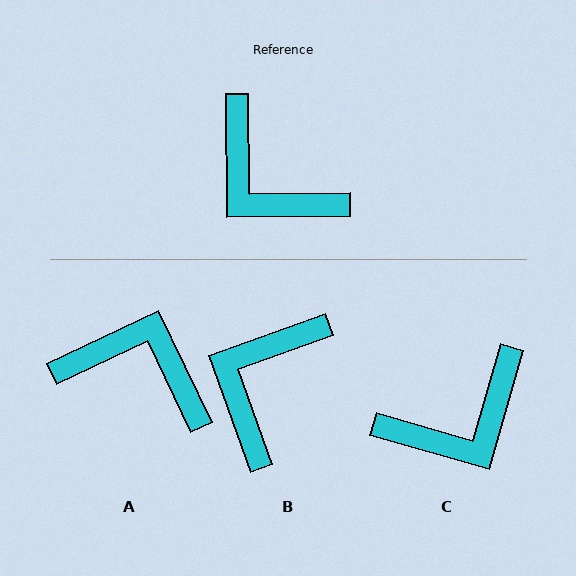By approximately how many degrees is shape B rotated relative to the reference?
Approximately 71 degrees clockwise.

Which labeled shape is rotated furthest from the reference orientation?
A, about 155 degrees away.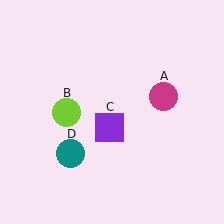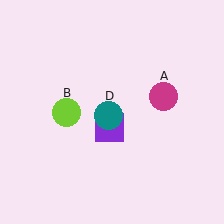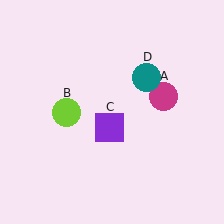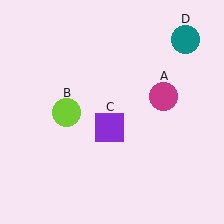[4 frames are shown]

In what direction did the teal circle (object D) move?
The teal circle (object D) moved up and to the right.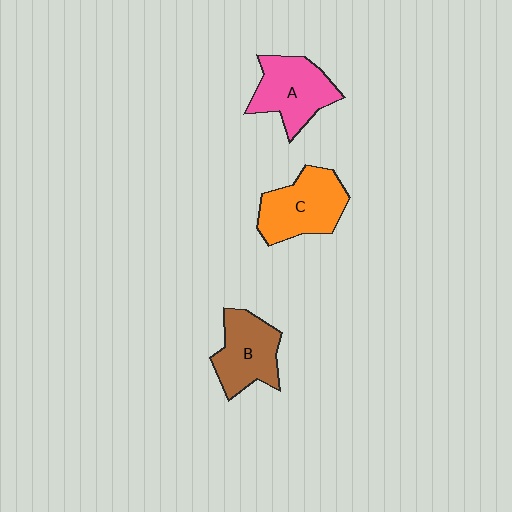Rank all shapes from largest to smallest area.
From largest to smallest: C (orange), A (pink), B (brown).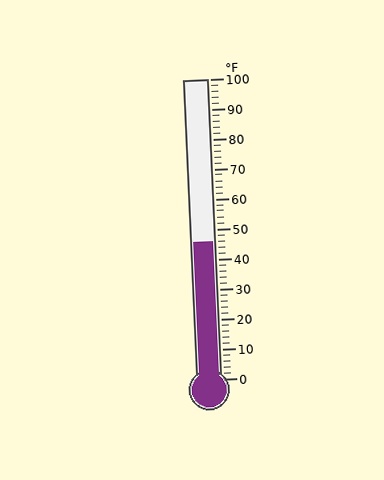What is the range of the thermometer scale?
The thermometer scale ranges from 0°F to 100°F.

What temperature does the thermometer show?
The thermometer shows approximately 46°F.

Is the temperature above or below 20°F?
The temperature is above 20°F.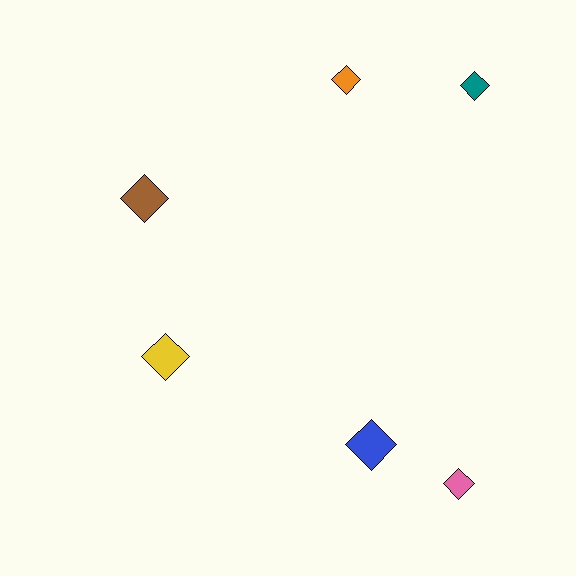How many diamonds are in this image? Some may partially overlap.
There are 6 diamonds.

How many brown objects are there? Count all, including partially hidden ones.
There is 1 brown object.